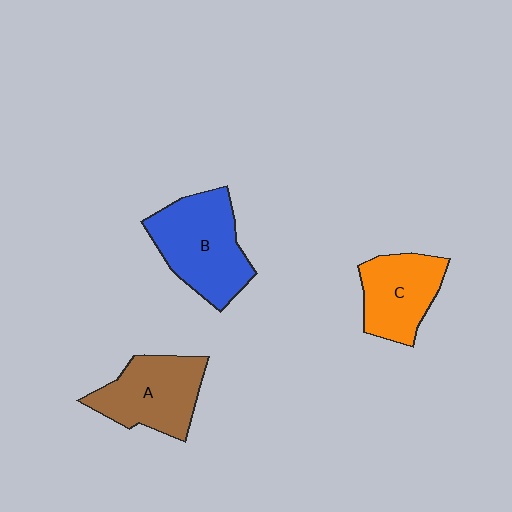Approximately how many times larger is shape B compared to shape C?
Approximately 1.3 times.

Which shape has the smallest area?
Shape C (orange).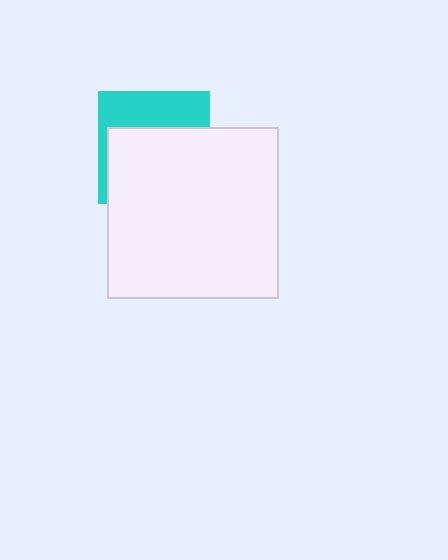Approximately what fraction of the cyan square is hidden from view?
Roughly 62% of the cyan square is hidden behind the white square.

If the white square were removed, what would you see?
You would see the complete cyan square.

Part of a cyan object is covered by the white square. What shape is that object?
It is a square.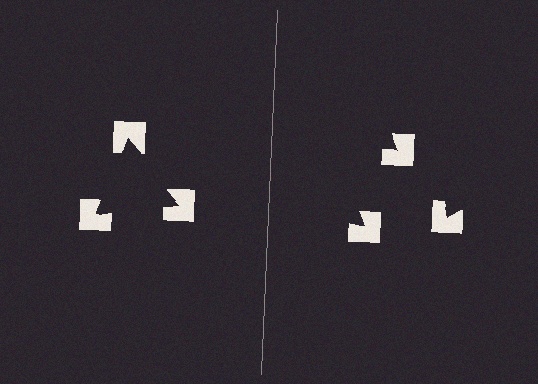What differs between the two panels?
The notched squares are positioned identically on both sides; only the wedge orientations differ. On the left they align to a triangle; on the right they are misaligned.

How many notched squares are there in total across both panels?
6 — 3 on each side.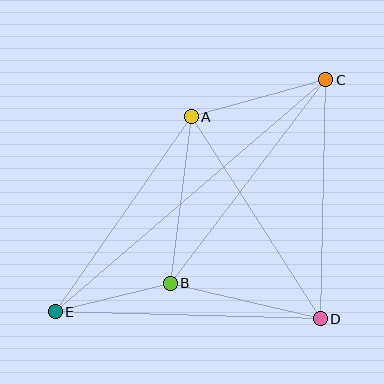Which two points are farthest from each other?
Points C and E are farthest from each other.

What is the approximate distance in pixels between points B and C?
The distance between B and C is approximately 256 pixels.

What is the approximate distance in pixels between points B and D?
The distance between B and D is approximately 154 pixels.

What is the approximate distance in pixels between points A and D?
The distance between A and D is approximately 239 pixels.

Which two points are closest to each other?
Points B and E are closest to each other.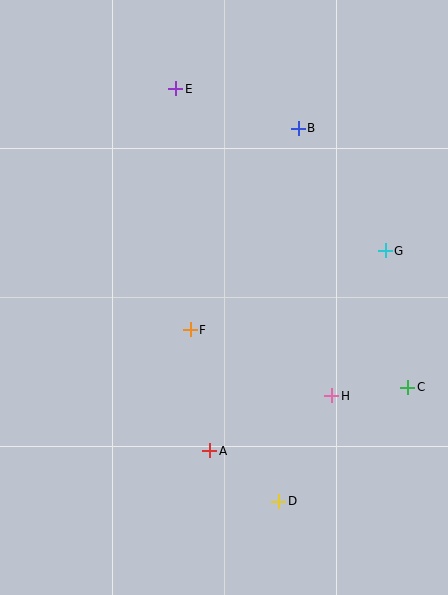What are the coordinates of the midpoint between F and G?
The midpoint between F and G is at (288, 290).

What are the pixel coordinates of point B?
Point B is at (298, 128).